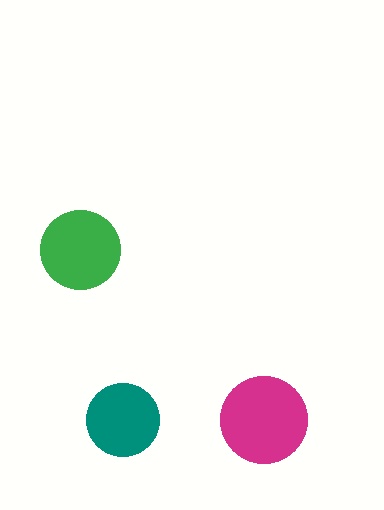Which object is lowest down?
The magenta circle is bottommost.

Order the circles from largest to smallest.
the magenta one, the green one, the teal one.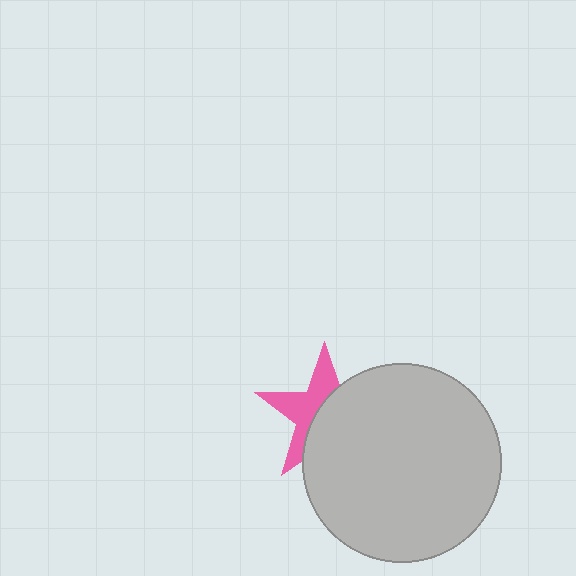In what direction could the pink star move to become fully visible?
The pink star could move left. That would shift it out from behind the light gray circle entirely.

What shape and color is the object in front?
The object in front is a light gray circle.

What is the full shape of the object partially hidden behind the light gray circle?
The partially hidden object is a pink star.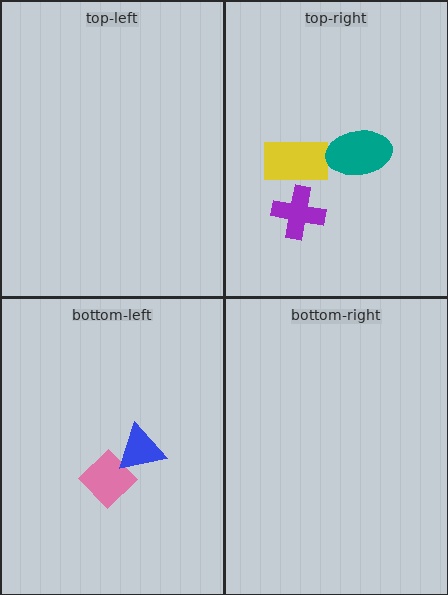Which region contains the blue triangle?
The bottom-left region.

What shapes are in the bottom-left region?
The pink diamond, the blue triangle.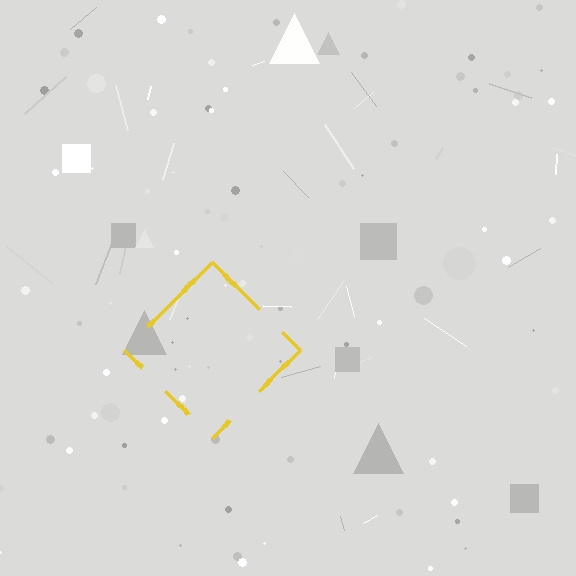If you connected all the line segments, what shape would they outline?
They would outline a diamond.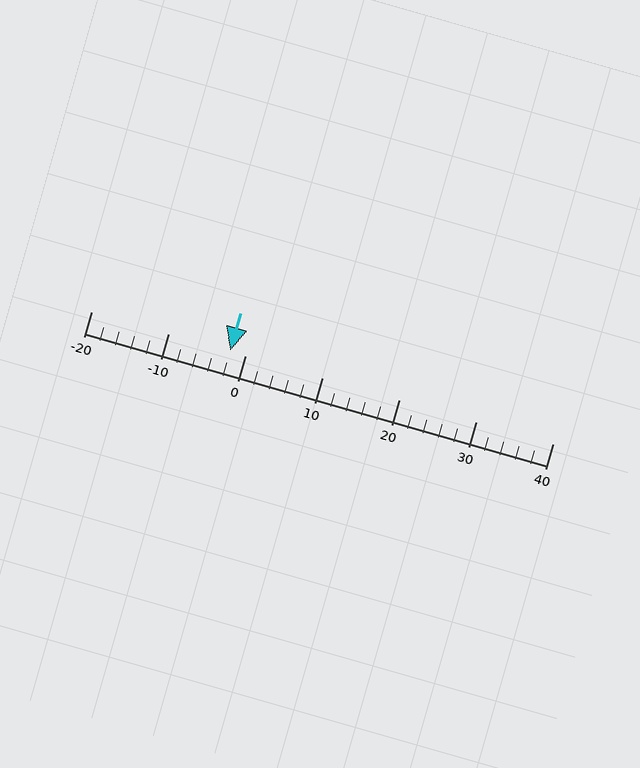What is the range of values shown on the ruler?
The ruler shows values from -20 to 40.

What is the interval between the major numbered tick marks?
The major tick marks are spaced 10 units apart.